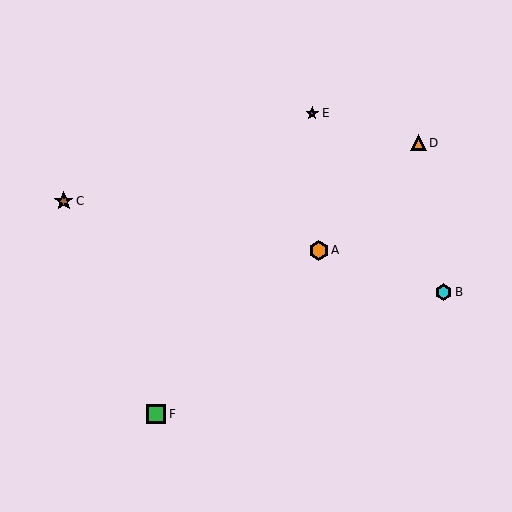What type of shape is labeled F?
Shape F is a green square.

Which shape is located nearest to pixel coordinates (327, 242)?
The orange hexagon (labeled A) at (319, 250) is nearest to that location.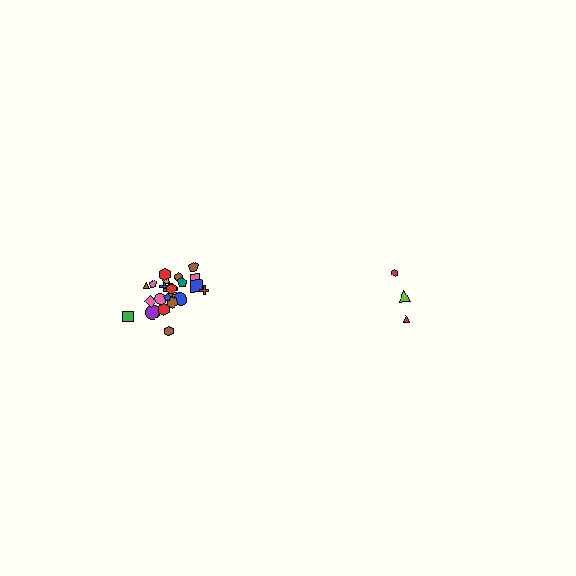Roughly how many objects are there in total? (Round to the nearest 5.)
Roughly 30 objects in total.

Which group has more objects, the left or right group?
The left group.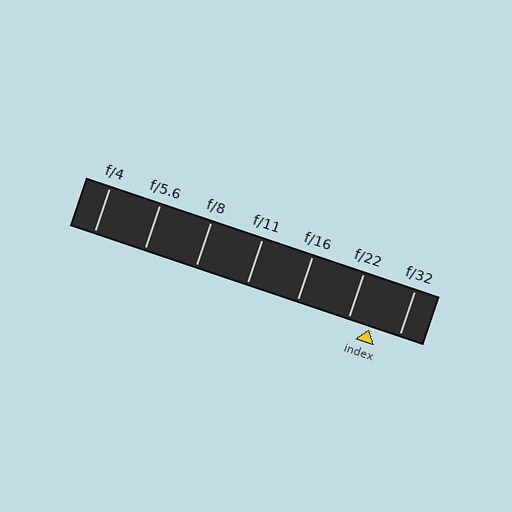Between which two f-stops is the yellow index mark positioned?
The index mark is between f/22 and f/32.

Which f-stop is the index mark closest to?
The index mark is closest to f/22.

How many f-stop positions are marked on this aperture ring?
There are 7 f-stop positions marked.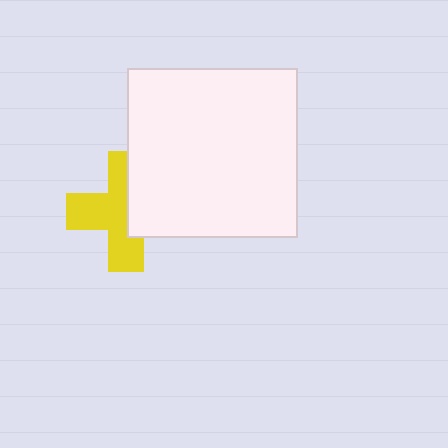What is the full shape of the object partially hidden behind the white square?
The partially hidden object is a yellow cross.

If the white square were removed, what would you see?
You would see the complete yellow cross.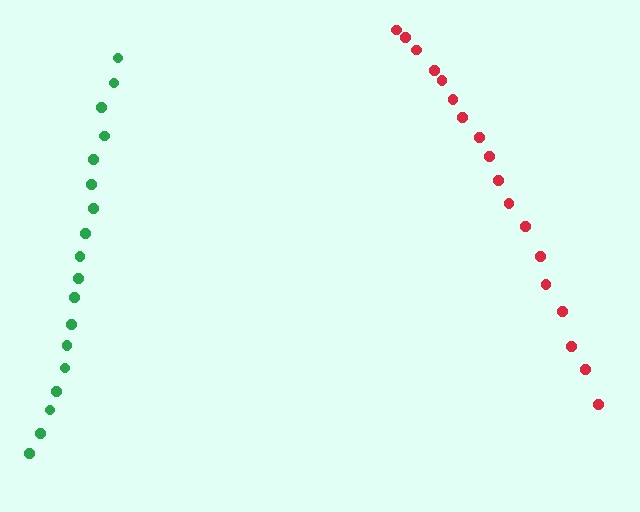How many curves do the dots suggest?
There are 2 distinct paths.